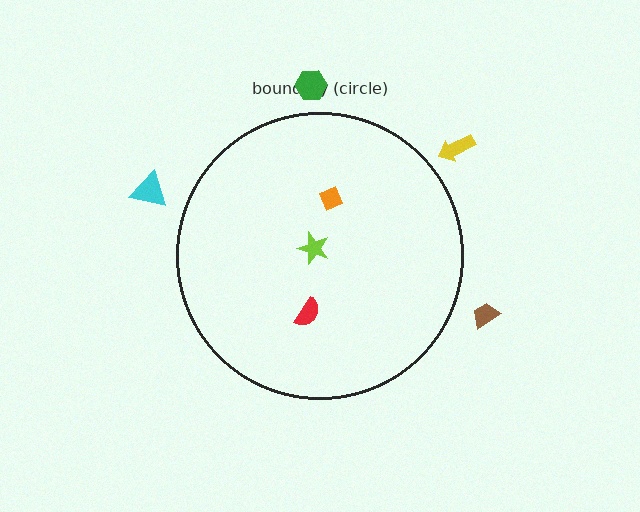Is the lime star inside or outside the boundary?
Inside.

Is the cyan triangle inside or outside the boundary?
Outside.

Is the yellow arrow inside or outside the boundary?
Outside.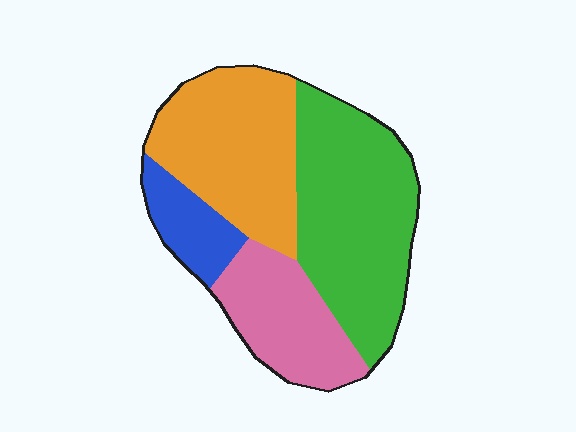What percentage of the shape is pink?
Pink covers 20% of the shape.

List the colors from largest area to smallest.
From largest to smallest: green, orange, pink, blue.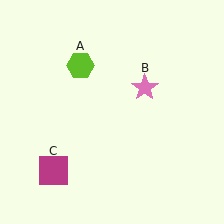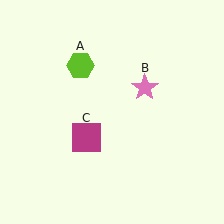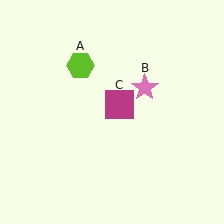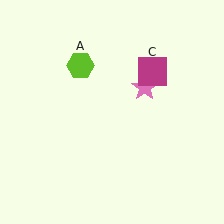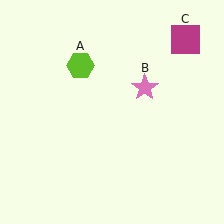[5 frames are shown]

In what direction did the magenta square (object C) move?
The magenta square (object C) moved up and to the right.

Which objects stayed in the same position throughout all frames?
Lime hexagon (object A) and pink star (object B) remained stationary.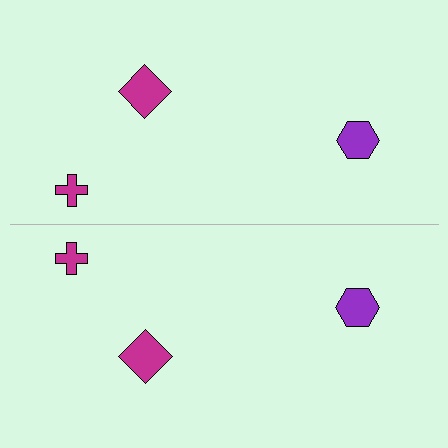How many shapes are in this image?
There are 6 shapes in this image.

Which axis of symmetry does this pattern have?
The pattern has a horizontal axis of symmetry running through the center of the image.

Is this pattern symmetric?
Yes, this pattern has bilateral (reflection) symmetry.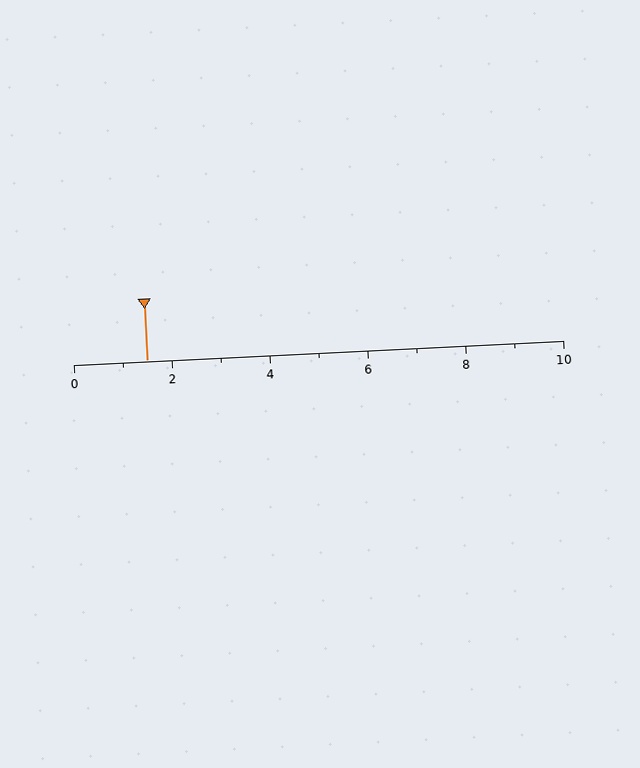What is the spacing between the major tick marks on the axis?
The major ticks are spaced 2 apart.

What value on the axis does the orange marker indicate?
The marker indicates approximately 1.5.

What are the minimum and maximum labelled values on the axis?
The axis runs from 0 to 10.